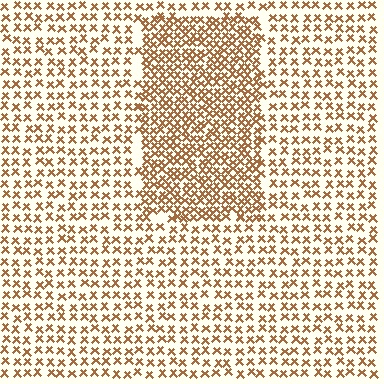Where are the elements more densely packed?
The elements are more densely packed inside the rectangle boundary.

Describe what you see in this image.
The image contains small brown elements arranged at two different densities. A rectangle-shaped region is visible where the elements are more densely packed than the surrounding area.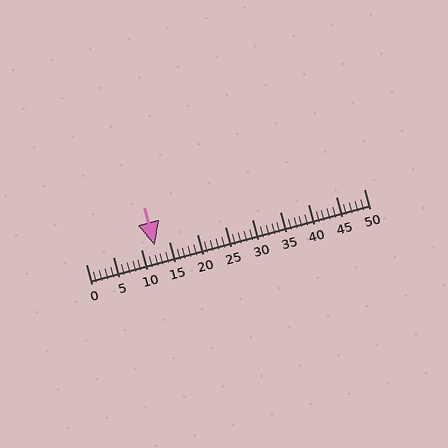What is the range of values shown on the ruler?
The ruler shows values from 0 to 50.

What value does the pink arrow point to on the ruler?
The pink arrow points to approximately 12.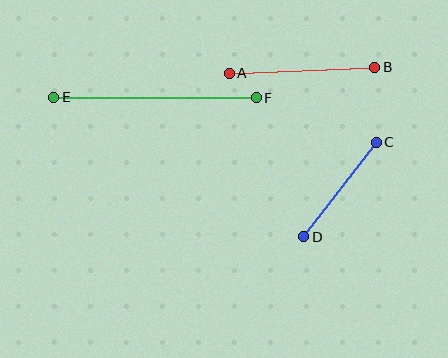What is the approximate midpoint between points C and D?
The midpoint is at approximately (340, 189) pixels.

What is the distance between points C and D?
The distance is approximately 119 pixels.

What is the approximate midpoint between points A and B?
The midpoint is at approximately (302, 70) pixels.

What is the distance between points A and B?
The distance is approximately 146 pixels.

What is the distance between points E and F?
The distance is approximately 202 pixels.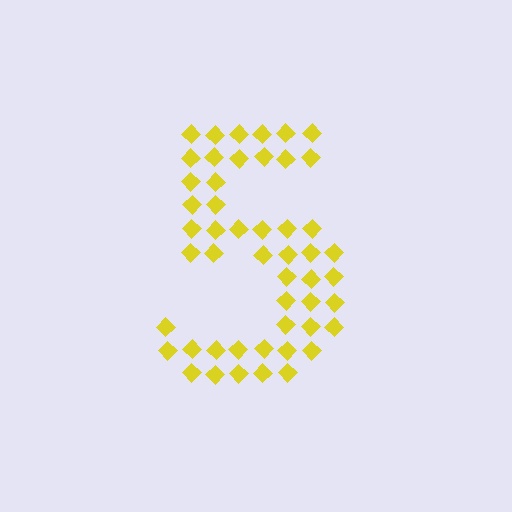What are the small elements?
The small elements are diamonds.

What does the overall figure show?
The overall figure shows the digit 5.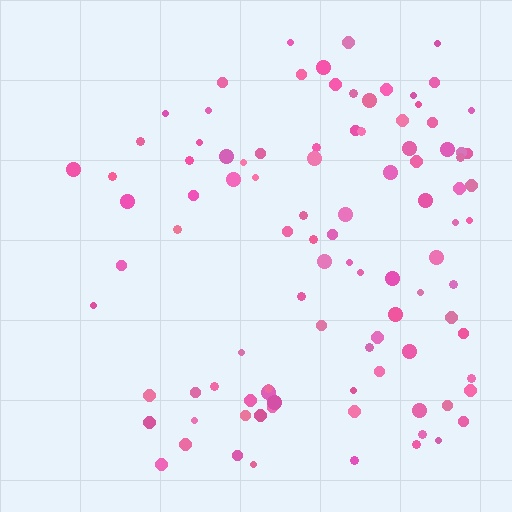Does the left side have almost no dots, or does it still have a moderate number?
Still a moderate number, just noticeably fewer than the right.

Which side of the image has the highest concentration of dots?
The right.